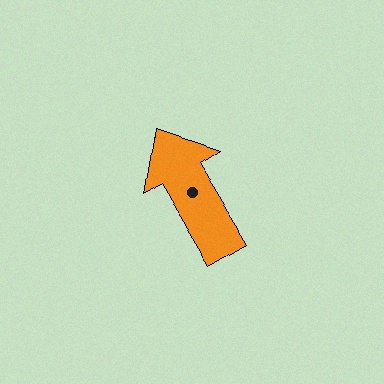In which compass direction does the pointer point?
Northwest.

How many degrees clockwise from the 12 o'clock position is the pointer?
Approximately 329 degrees.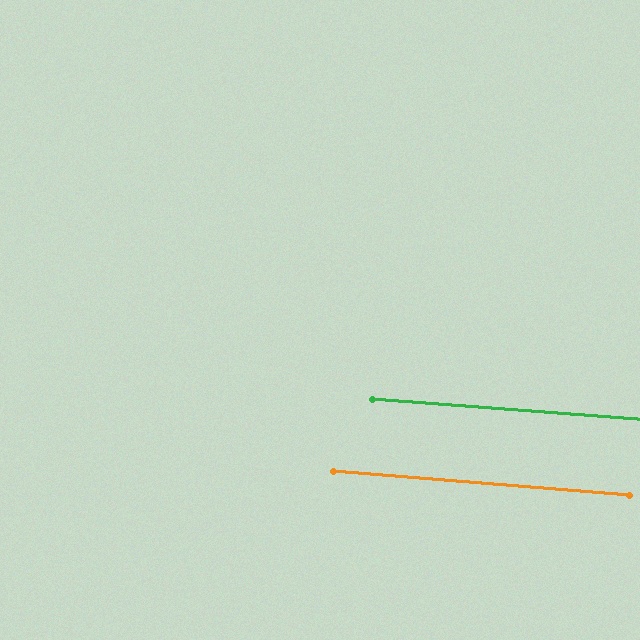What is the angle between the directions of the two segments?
Approximately 1 degree.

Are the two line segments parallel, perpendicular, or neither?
Parallel — their directions differ by only 0.5°.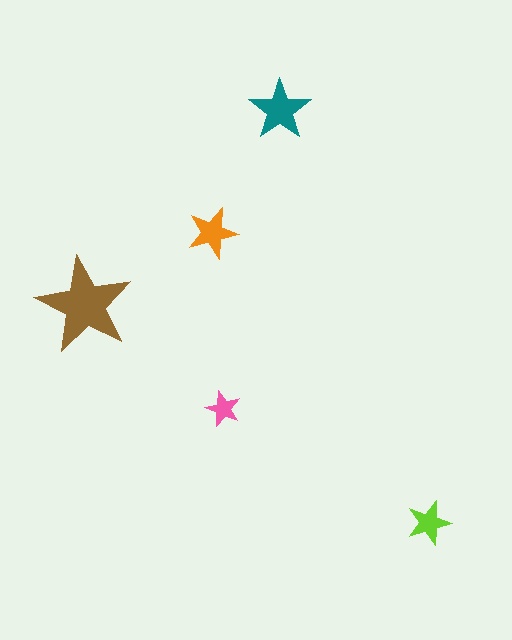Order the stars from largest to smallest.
the brown one, the teal one, the orange one, the lime one, the pink one.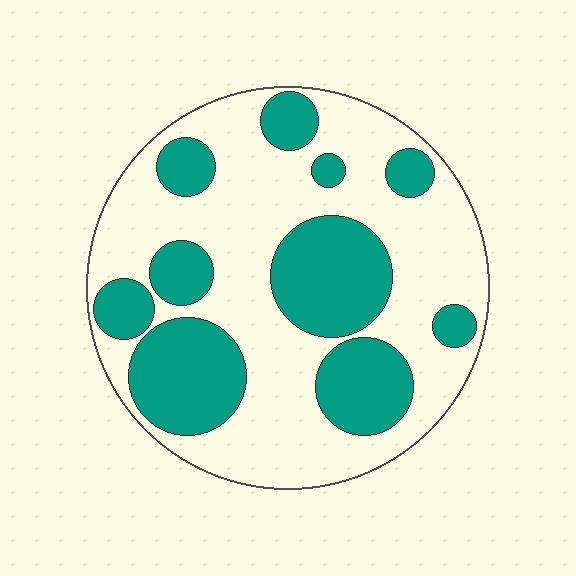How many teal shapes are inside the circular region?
10.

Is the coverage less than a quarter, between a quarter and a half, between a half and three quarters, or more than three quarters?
Between a quarter and a half.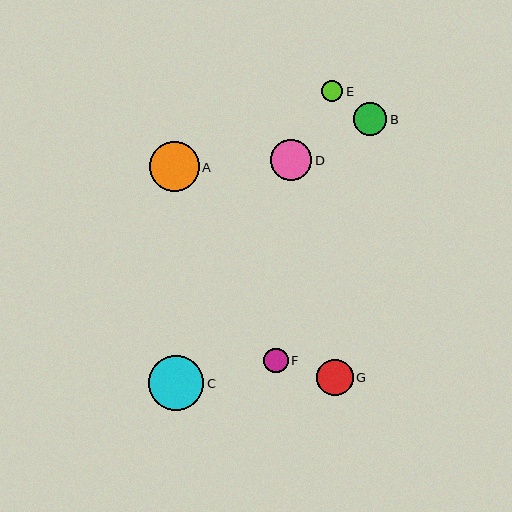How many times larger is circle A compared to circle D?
Circle A is approximately 1.2 times the size of circle D.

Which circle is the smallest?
Circle E is the smallest with a size of approximately 21 pixels.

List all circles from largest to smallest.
From largest to smallest: C, A, D, G, B, F, E.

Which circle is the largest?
Circle C is the largest with a size of approximately 55 pixels.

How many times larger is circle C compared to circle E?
Circle C is approximately 2.6 times the size of circle E.